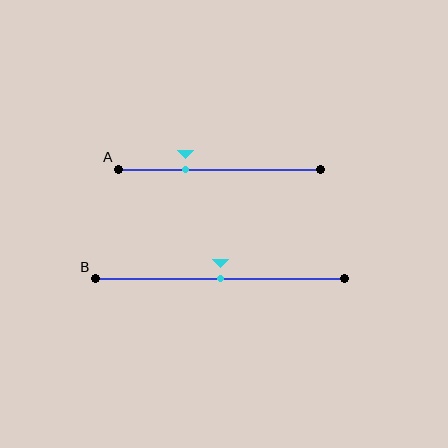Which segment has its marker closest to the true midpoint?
Segment B has its marker closest to the true midpoint.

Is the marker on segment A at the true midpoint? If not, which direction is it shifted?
No, the marker on segment A is shifted to the left by about 17% of the segment length.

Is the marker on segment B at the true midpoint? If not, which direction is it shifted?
Yes, the marker on segment B is at the true midpoint.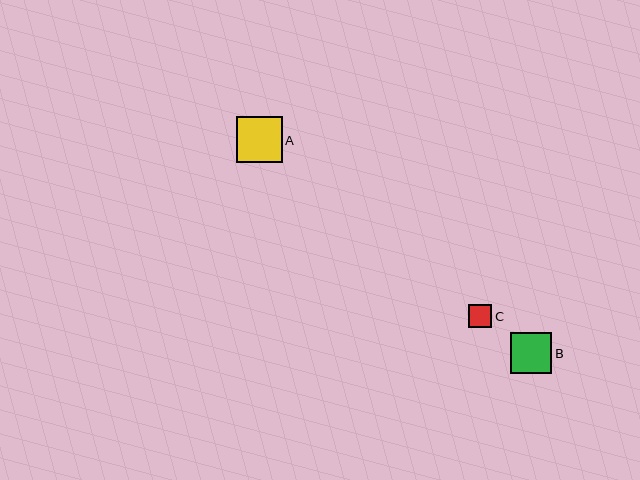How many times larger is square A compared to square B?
Square A is approximately 1.1 times the size of square B.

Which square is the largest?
Square A is the largest with a size of approximately 46 pixels.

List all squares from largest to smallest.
From largest to smallest: A, B, C.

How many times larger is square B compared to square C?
Square B is approximately 1.8 times the size of square C.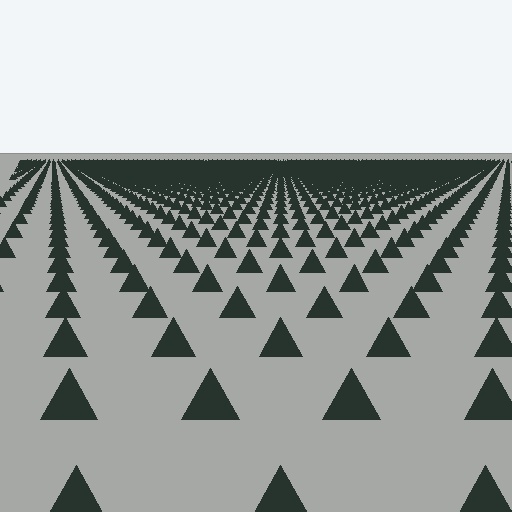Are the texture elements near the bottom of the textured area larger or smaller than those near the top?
Larger. Near the bottom, elements are closer to the viewer and appear at a bigger on-screen size.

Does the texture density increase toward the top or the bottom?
Density increases toward the top.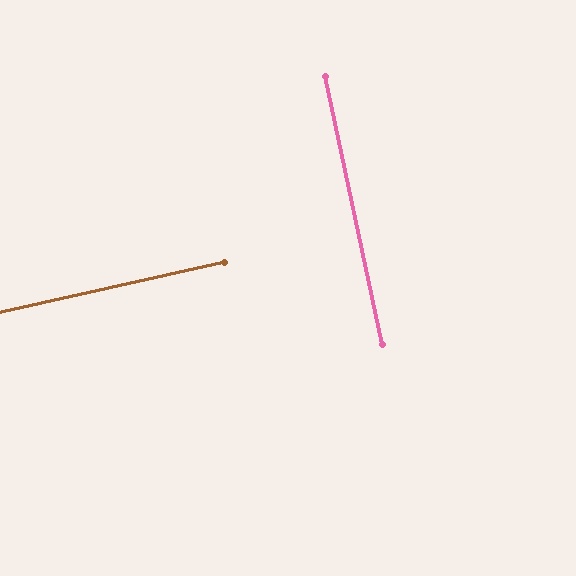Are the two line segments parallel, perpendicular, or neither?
Perpendicular — they meet at approximately 89°.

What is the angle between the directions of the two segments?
Approximately 89 degrees.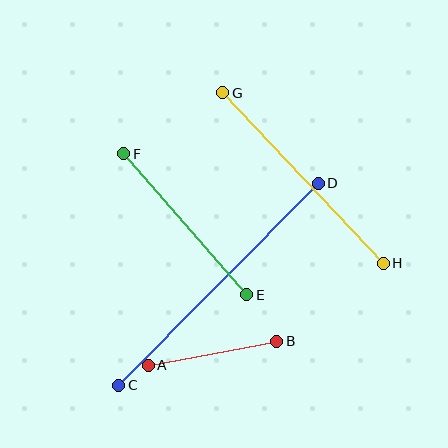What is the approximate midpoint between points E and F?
The midpoint is at approximately (185, 224) pixels.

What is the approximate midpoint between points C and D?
The midpoint is at approximately (218, 284) pixels.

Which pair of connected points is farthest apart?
Points C and D are farthest apart.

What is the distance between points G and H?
The distance is approximately 234 pixels.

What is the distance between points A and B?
The distance is approximately 131 pixels.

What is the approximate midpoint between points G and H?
The midpoint is at approximately (303, 178) pixels.